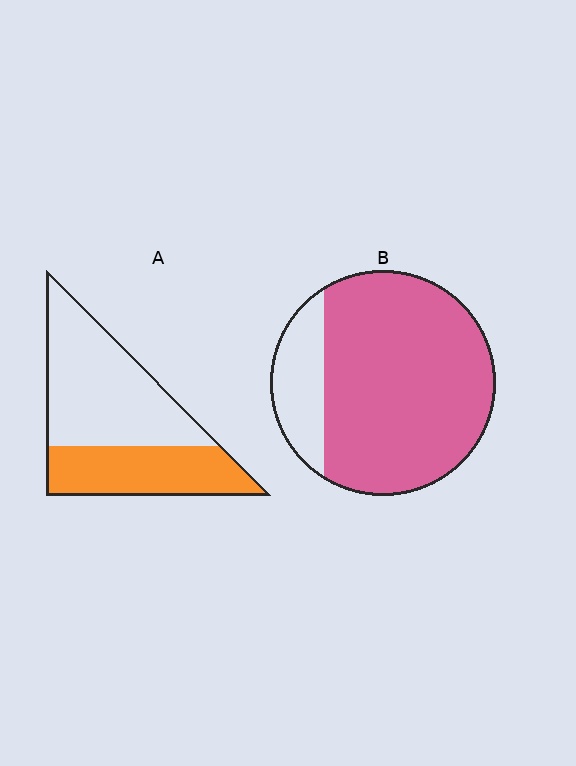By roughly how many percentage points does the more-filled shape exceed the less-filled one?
By roughly 40 percentage points (B over A).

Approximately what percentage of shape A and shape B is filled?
A is approximately 40% and B is approximately 80%.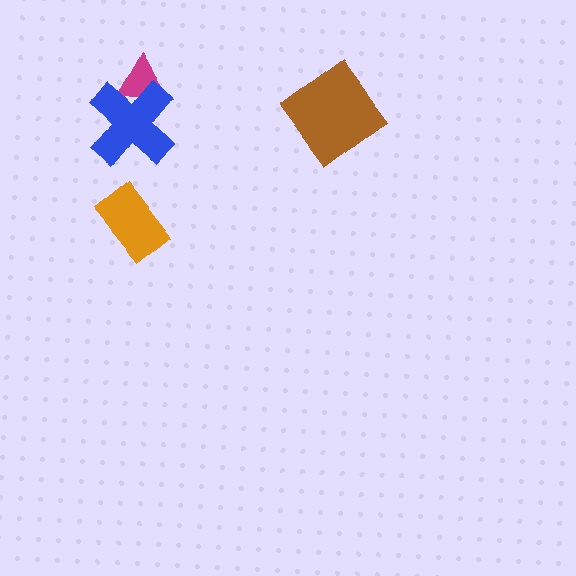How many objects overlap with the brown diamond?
0 objects overlap with the brown diamond.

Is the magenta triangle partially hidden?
Yes, it is partially covered by another shape.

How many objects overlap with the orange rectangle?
0 objects overlap with the orange rectangle.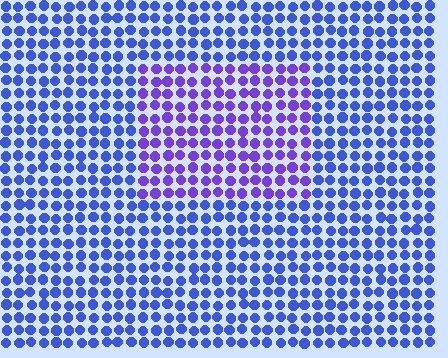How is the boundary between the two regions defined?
The boundary is defined purely by a slight shift in hue (about 33 degrees). Spacing, size, and orientation are identical on both sides.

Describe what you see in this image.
The image is filled with small blue elements in a uniform arrangement. A rectangle-shaped region is visible where the elements are tinted to a slightly different hue, forming a subtle color boundary.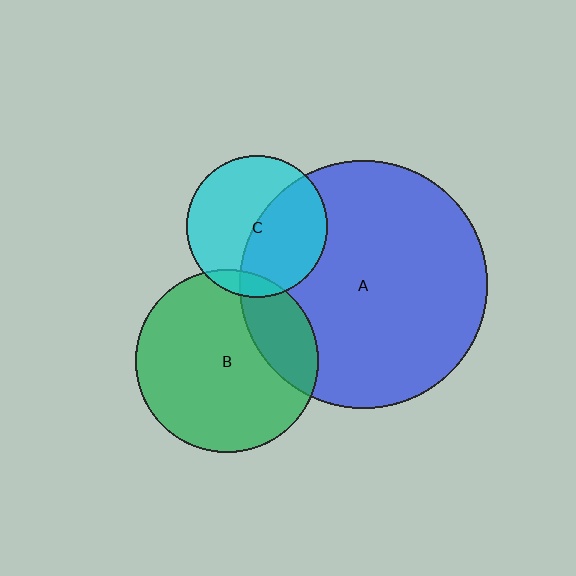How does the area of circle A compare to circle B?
Approximately 1.8 times.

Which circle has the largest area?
Circle A (blue).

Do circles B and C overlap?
Yes.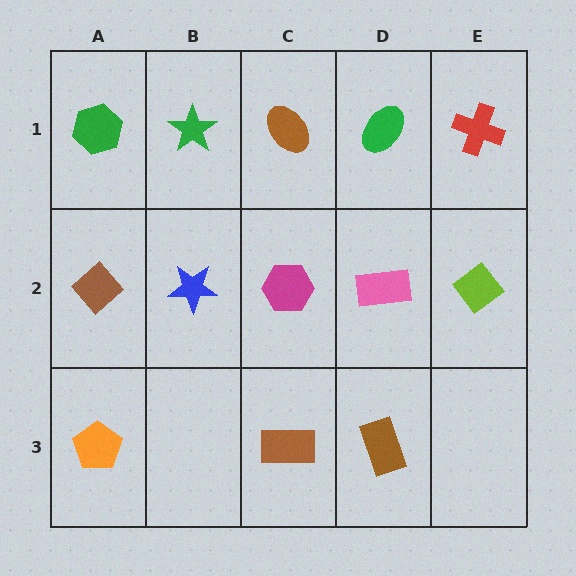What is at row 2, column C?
A magenta hexagon.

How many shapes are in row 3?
3 shapes.